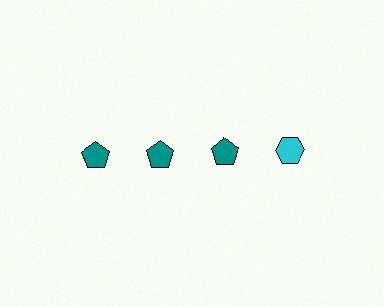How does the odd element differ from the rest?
It differs in both color (cyan instead of teal) and shape (hexagon instead of pentagon).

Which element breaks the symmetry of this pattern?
The cyan hexagon in the top row, second from right column breaks the symmetry. All other shapes are teal pentagons.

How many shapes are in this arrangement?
There are 4 shapes arranged in a grid pattern.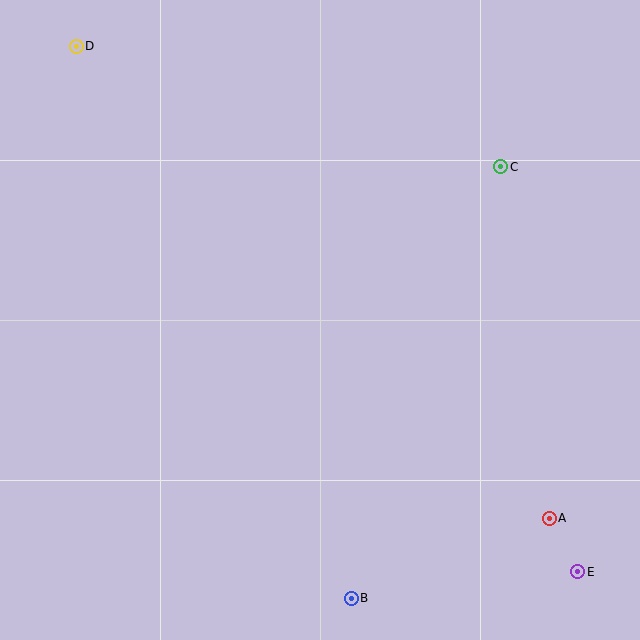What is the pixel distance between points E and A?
The distance between E and A is 61 pixels.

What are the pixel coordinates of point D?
Point D is at (76, 46).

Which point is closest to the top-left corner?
Point D is closest to the top-left corner.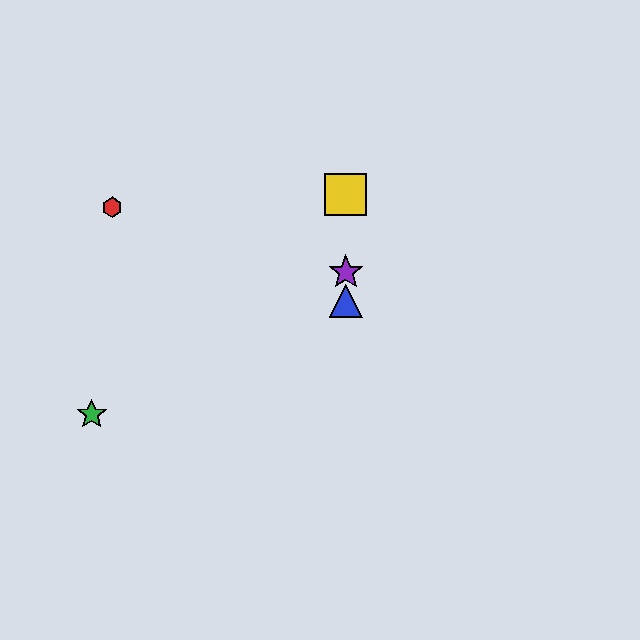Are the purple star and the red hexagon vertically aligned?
No, the purple star is at x≈346 and the red hexagon is at x≈112.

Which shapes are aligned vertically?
The blue triangle, the yellow square, the purple star are aligned vertically.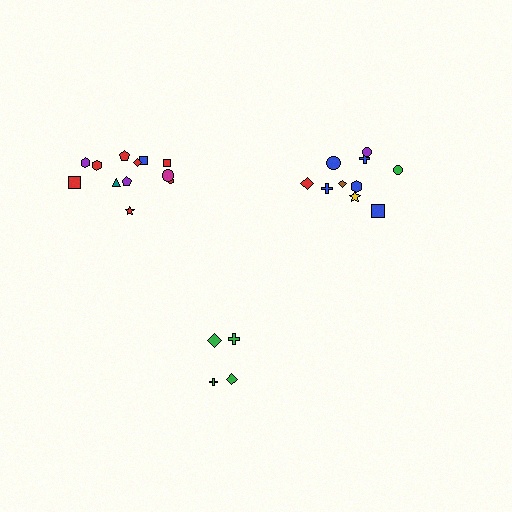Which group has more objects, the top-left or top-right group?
The top-left group.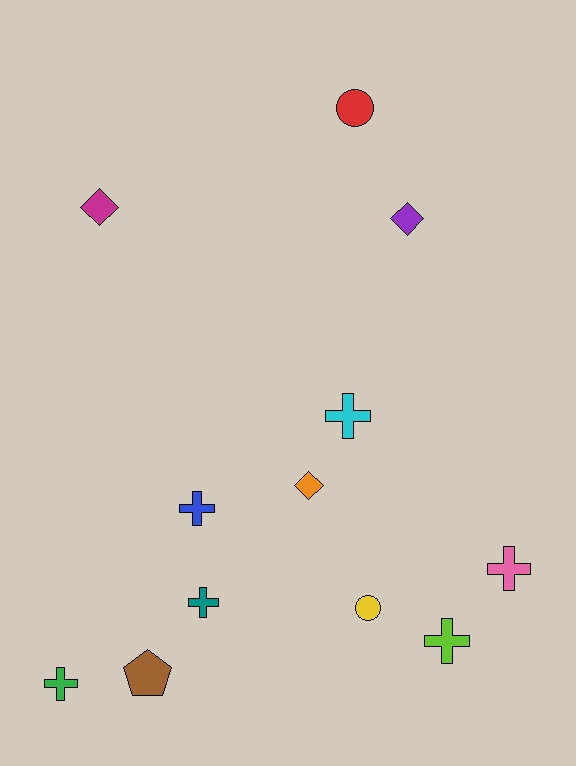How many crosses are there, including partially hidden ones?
There are 6 crosses.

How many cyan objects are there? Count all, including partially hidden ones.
There is 1 cyan object.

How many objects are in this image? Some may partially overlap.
There are 12 objects.